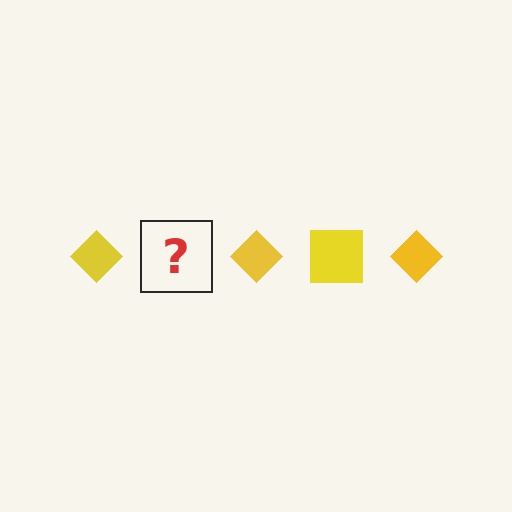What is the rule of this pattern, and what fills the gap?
The rule is that the pattern cycles through diamond, square shapes in yellow. The gap should be filled with a yellow square.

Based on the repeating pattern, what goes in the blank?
The blank should be a yellow square.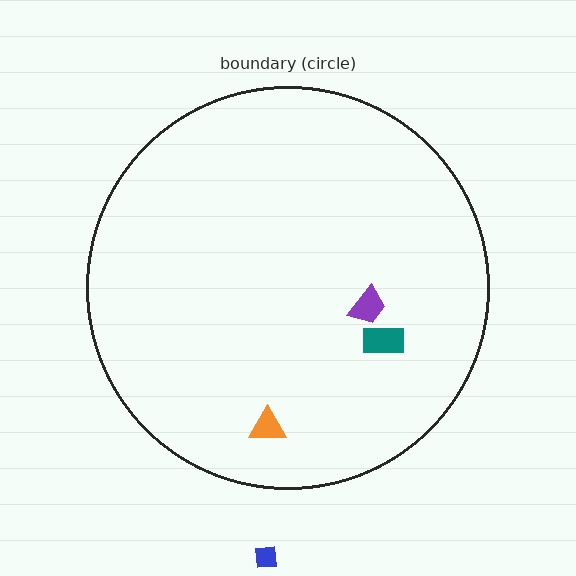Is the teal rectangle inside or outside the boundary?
Inside.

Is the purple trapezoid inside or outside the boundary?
Inside.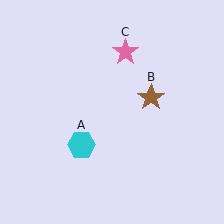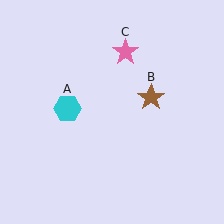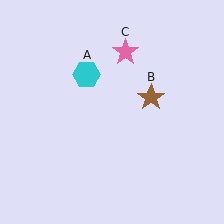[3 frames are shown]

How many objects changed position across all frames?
1 object changed position: cyan hexagon (object A).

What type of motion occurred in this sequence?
The cyan hexagon (object A) rotated clockwise around the center of the scene.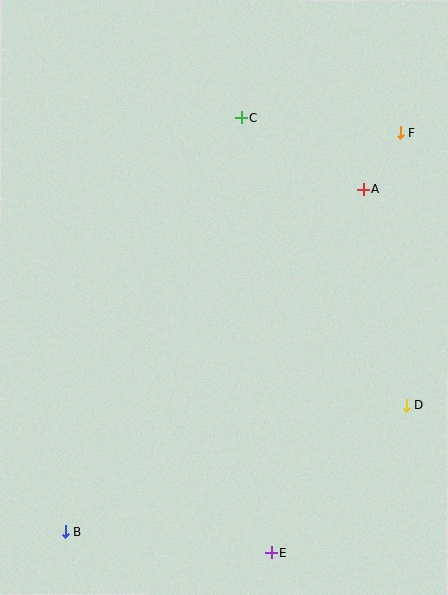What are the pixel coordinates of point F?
Point F is at (400, 133).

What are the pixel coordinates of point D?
Point D is at (407, 406).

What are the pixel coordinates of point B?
Point B is at (65, 532).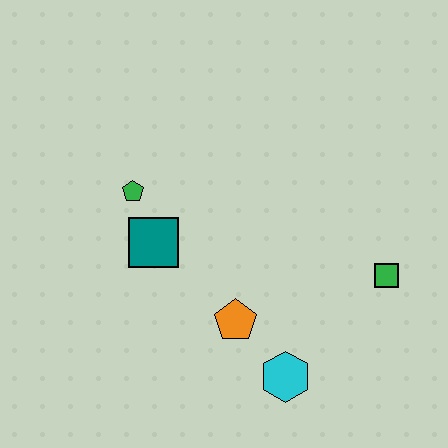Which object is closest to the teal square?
The green pentagon is closest to the teal square.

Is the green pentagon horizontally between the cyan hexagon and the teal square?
No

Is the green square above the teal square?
No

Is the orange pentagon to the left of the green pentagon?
No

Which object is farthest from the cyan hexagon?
The green pentagon is farthest from the cyan hexagon.